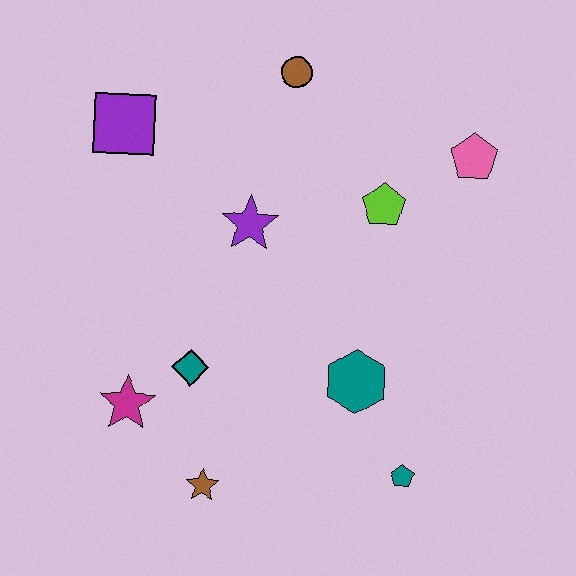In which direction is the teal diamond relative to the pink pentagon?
The teal diamond is to the left of the pink pentagon.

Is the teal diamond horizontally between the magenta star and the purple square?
No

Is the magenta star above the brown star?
Yes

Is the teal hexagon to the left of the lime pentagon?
Yes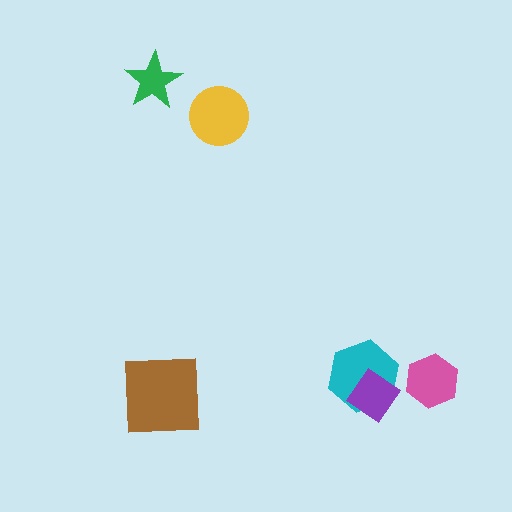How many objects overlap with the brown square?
0 objects overlap with the brown square.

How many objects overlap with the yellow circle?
0 objects overlap with the yellow circle.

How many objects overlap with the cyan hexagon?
1 object overlaps with the cyan hexagon.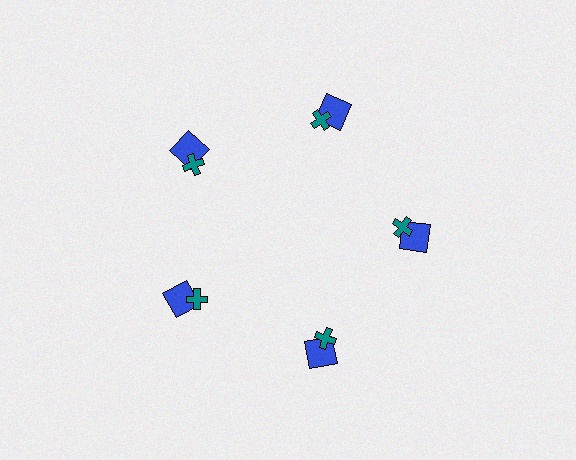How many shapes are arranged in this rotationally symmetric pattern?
There are 10 shapes, arranged in 5 groups of 2.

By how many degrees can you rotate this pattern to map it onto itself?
The pattern maps onto itself every 72 degrees of rotation.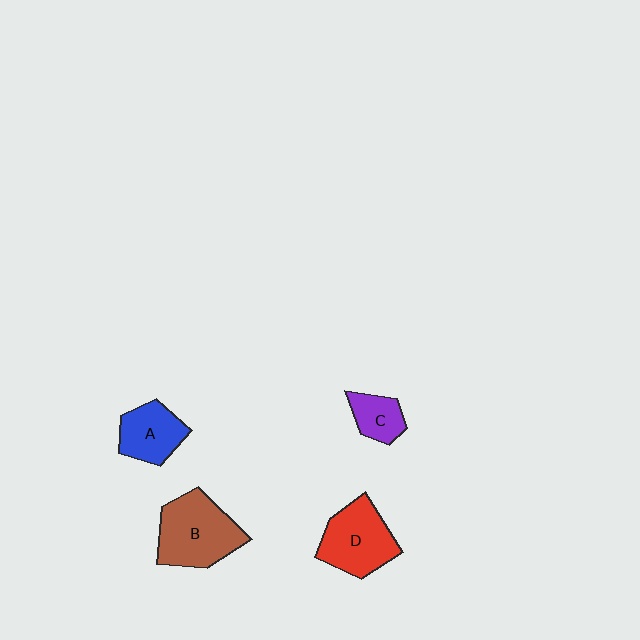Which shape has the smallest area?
Shape C (purple).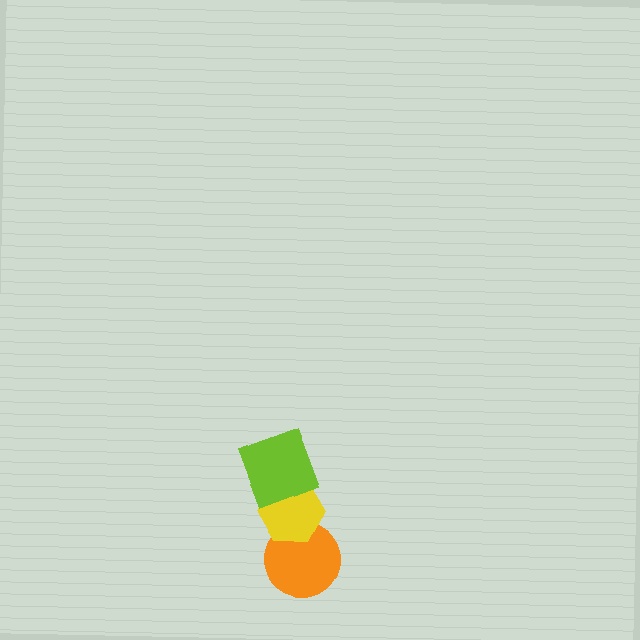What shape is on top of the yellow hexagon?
The lime square is on top of the yellow hexagon.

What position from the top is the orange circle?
The orange circle is 3rd from the top.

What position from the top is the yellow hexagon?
The yellow hexagon is 2nd from the top.